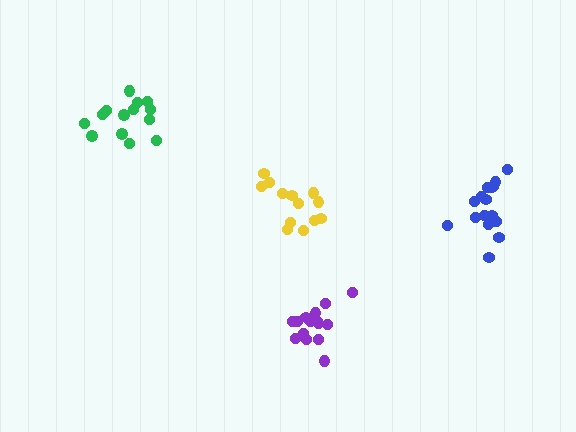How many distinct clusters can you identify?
There are 4 distinct clusters.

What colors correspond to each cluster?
The clusters are colored: purple, blue, green, yellow.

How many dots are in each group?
Group 1: 15 dots, Group 2: 16 dots, Group 3: 14 dots, Group 4: 13 dots (58 total).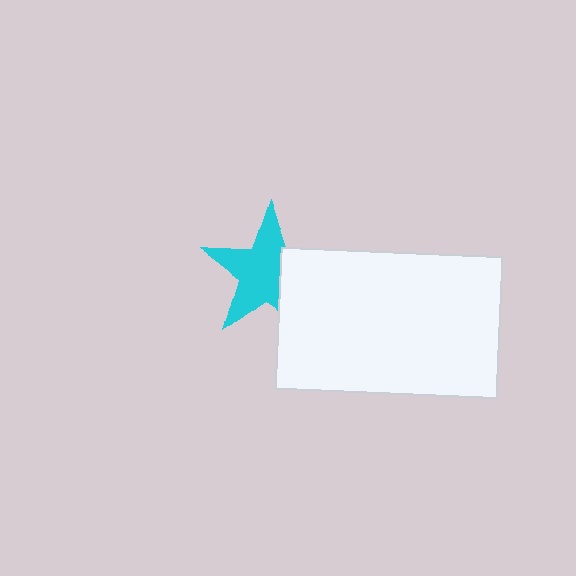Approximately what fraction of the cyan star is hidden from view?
Roughly 32% of the cyan star is hidden behind the white rectangle.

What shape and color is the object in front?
The object in front is a white rectangle.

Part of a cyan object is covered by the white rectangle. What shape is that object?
It is a star.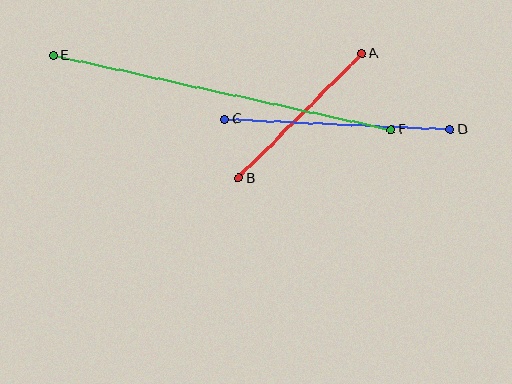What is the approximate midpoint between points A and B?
The midpoint is at approximately (300, 116) pixels.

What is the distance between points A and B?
The distance is approximately 175 pixels.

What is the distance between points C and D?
The distance is approximately 226 pixels.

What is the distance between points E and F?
The distance is approximately 346 pixels.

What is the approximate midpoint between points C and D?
The midpoint is at approximately (338, 124) pixels.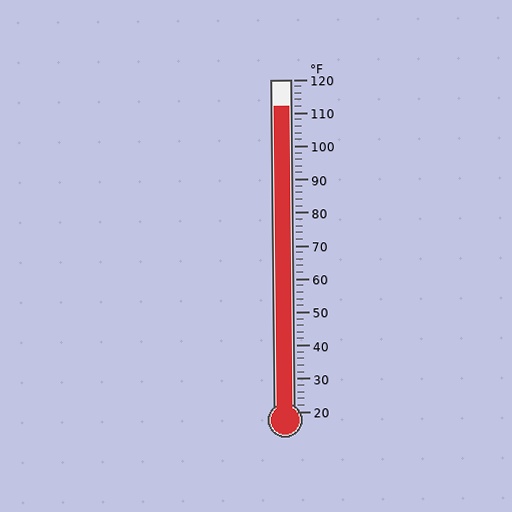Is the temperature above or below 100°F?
The temperature is above 100°F.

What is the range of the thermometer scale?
The thermometer scale ranges from 20°F to 120°F.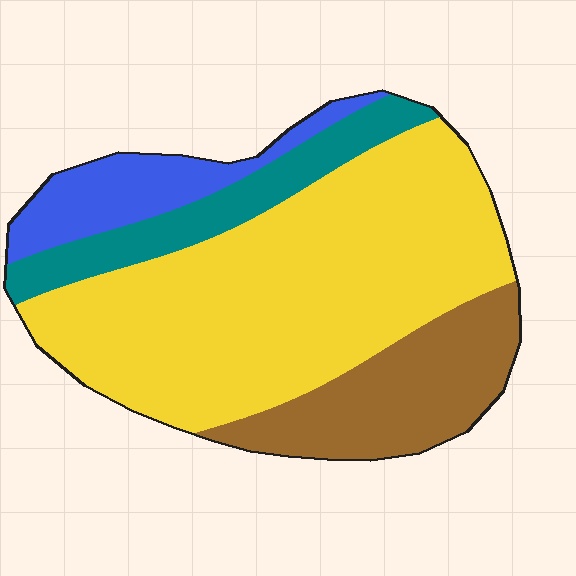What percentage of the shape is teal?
Teal takes up less than a sixth of the shape.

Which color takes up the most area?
Yellow, at roughly 55%.